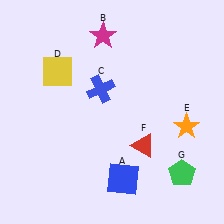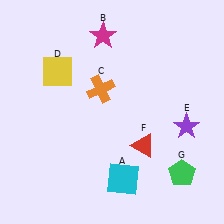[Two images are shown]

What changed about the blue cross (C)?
In Image 1, C is blue. In Image 2, it changed to orange.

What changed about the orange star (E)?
In Image 1, E is orange. In Image 2, it changed to purple.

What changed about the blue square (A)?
In Image 1, A is blue. In Image 2, it changed to cyan.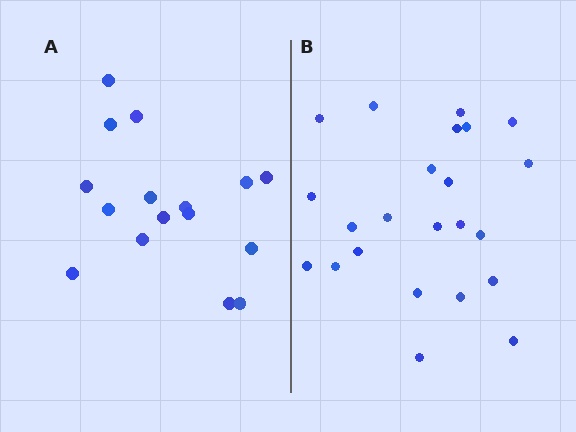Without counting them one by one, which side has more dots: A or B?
Region B (the right region) has more dots.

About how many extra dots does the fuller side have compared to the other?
Region B has roughly 8 or so more dots than region A.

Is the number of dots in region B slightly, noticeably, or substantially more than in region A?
Region B has noticeably more, but not dramatically so. The ratio is roughly 1.4 to 1.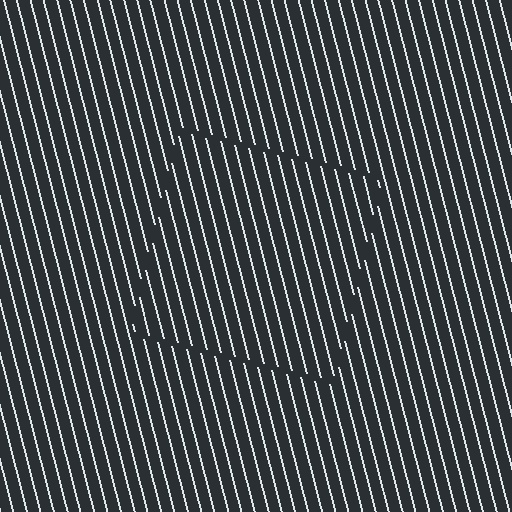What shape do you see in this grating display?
An illusory square. The interior of the shape contains the same grating, shifted by half a period — the contour is defined by the phase discontinuity where line-ends from the inner and outer gratings abut.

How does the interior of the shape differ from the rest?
The interior of the shape contains the same grating, shifted by half a period — the contour is defined by the phase discontinuity where line-ends from the inner and outer gratings abut.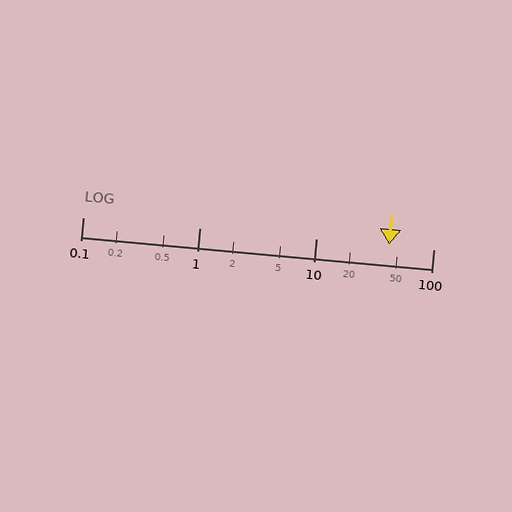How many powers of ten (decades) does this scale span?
The scale spans 3 decades, from 0.1 to 100.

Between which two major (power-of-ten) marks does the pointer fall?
The pointer is between 10 and 100.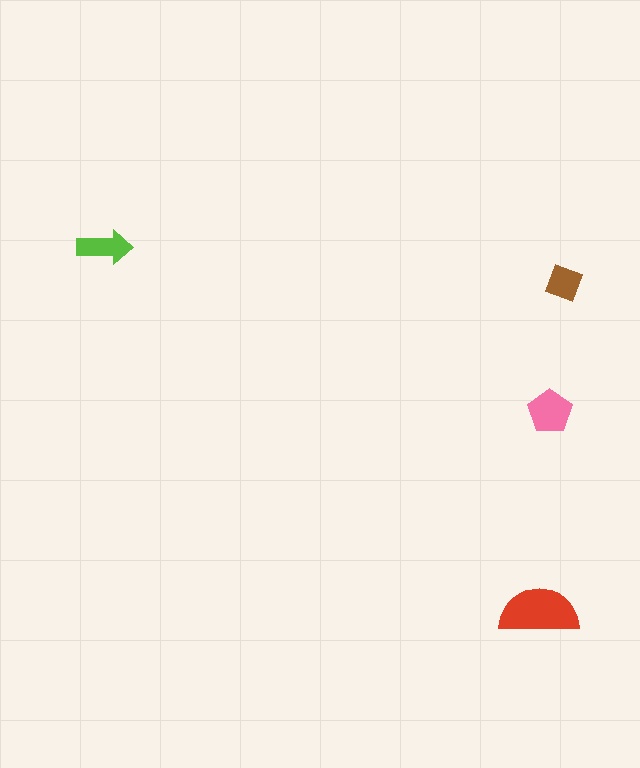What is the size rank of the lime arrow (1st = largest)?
3rd.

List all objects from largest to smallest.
The red semicircle, the pink pentagon, the lime arrow, the brown diamond.